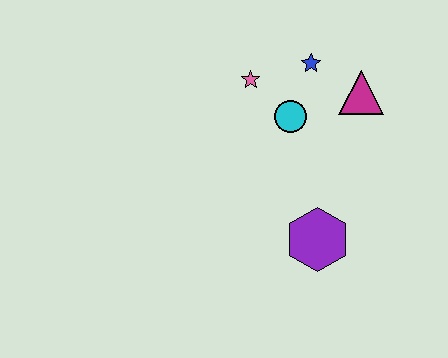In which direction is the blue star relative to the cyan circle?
The blue star is above the cyan circle.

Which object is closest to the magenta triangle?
The blue star is closest to the magenta triangle.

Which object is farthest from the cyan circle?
The purple hexagon is farthest from the cyan circle.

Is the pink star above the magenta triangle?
Yes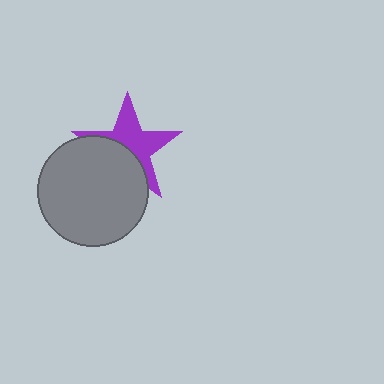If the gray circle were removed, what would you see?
You would see the complete purple star.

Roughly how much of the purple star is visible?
About half of it is visible (roughly 54%).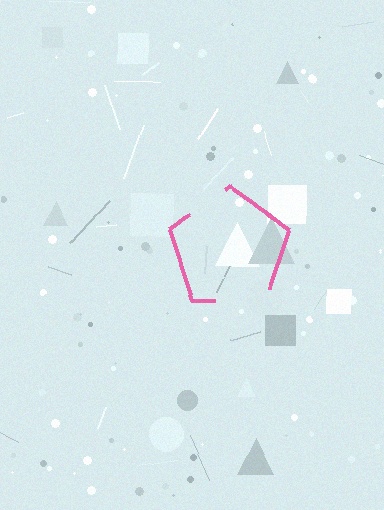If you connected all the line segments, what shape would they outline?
They would outline a pentagon.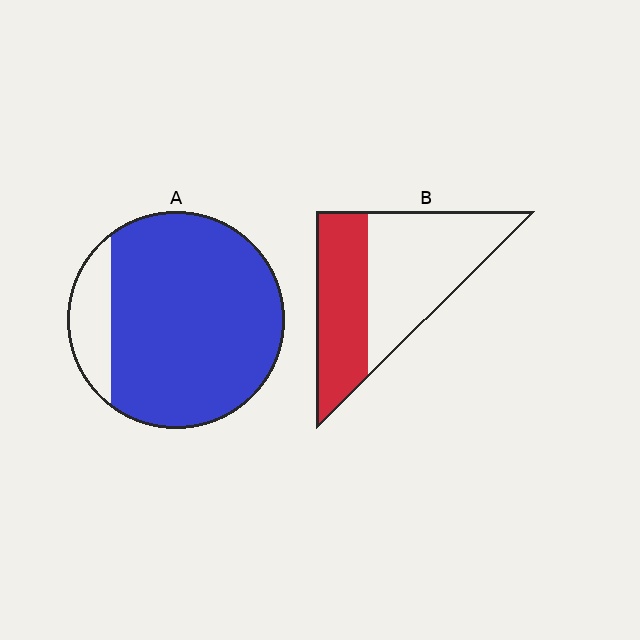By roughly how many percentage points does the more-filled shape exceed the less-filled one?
By roughly 45 percentage points (A over B).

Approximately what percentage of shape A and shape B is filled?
A is approximately 85% and B is approximately 40%.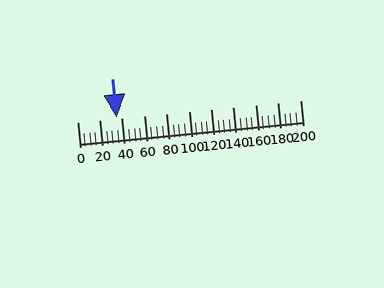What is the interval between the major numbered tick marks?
The major tick marks are spaced 20 units apart.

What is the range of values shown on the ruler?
The ruler shows values from 0 to 200.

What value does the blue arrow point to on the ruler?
The blue arrow points to approximately 35.